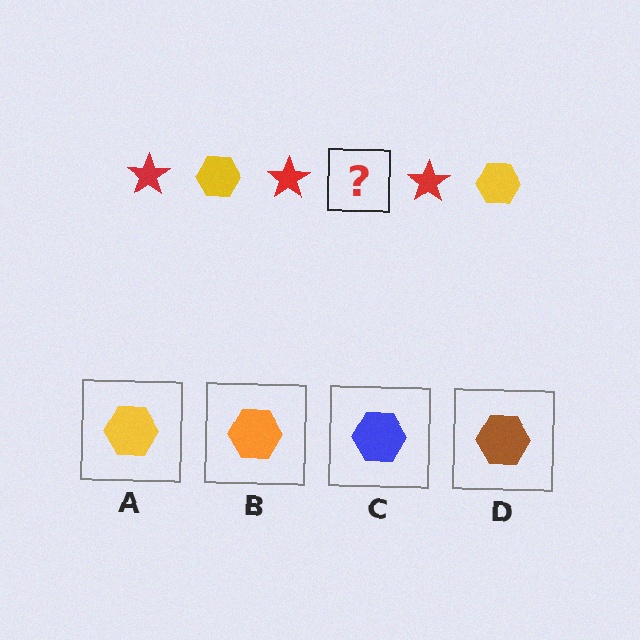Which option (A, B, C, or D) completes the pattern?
A.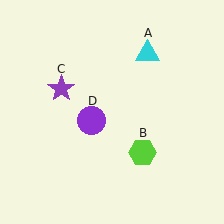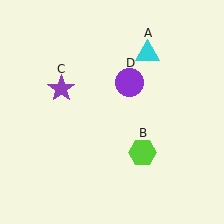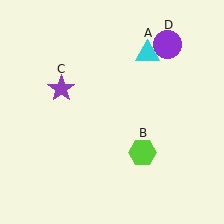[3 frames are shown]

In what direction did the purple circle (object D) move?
The purple circle (object D) moved up and to the right.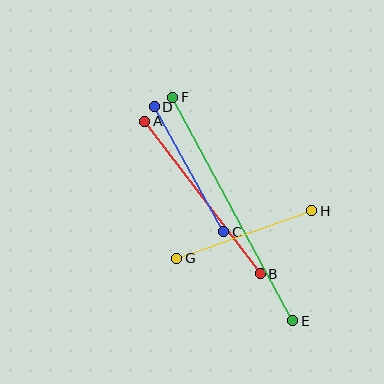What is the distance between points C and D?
The distance is approximately 143 pixels.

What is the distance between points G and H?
The distance is approximately 143 pixels.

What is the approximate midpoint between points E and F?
The midpoint is at approximately (233, 209) pixels.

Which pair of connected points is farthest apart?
Points E and F are farthest apart.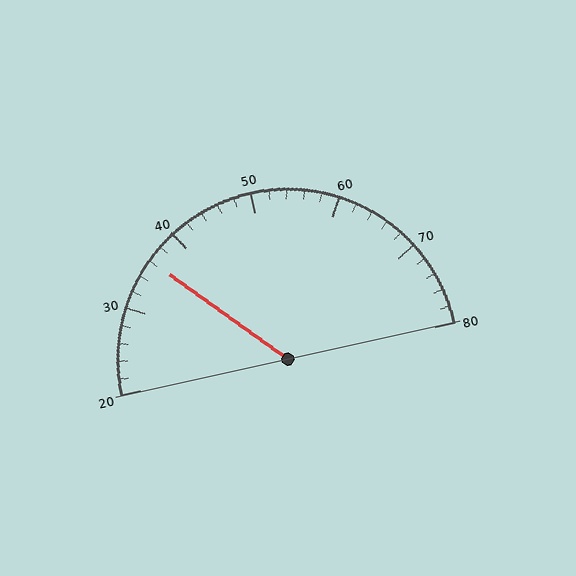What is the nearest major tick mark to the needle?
The nearest major tick mark is 40.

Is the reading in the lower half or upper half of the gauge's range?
The reading is in the lower half of the range (20 to 80).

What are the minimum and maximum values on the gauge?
The gauge ranges from 20 to 80.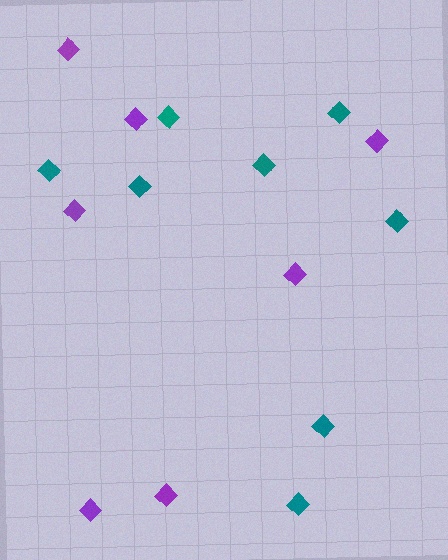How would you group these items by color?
There are 2 groups: one group of purple diamonds (7) and one group of teal diamonds (8).